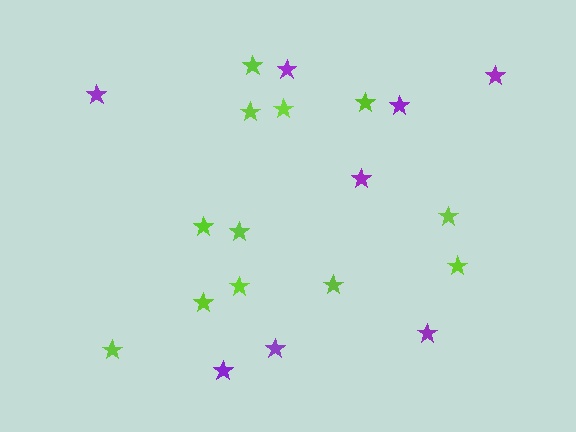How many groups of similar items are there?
There are 2 groups: one group of purple stars (8) and one group of lime stars (12).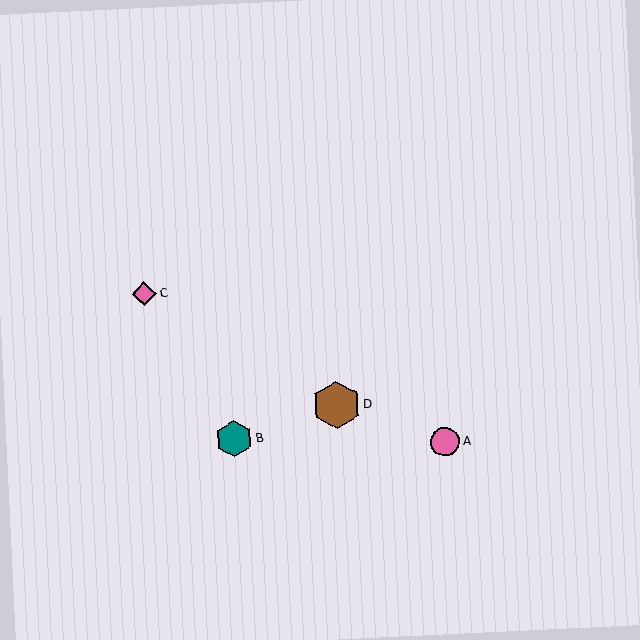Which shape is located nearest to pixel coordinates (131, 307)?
The pink diamond (labeled C) at (144, 294) is nearest to that location.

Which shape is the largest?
The brown hexagon (labeled D) is the largest.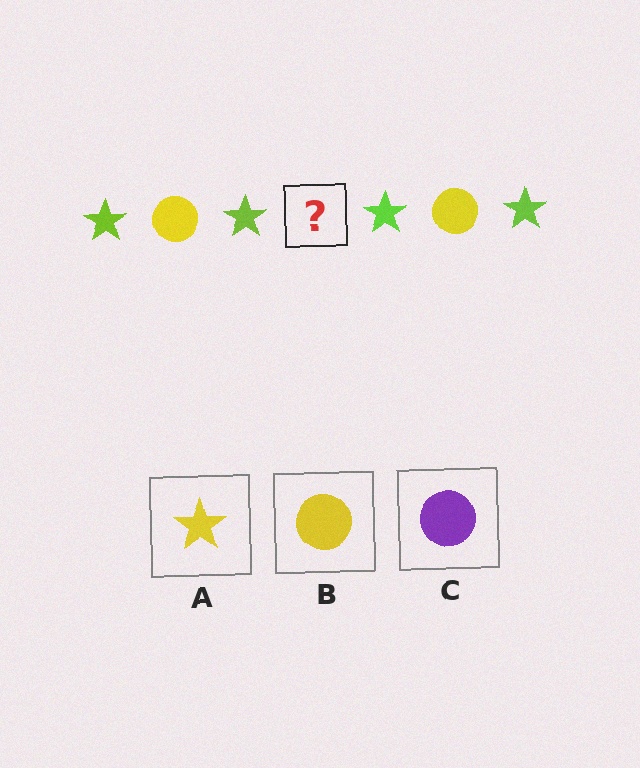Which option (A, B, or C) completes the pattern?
B.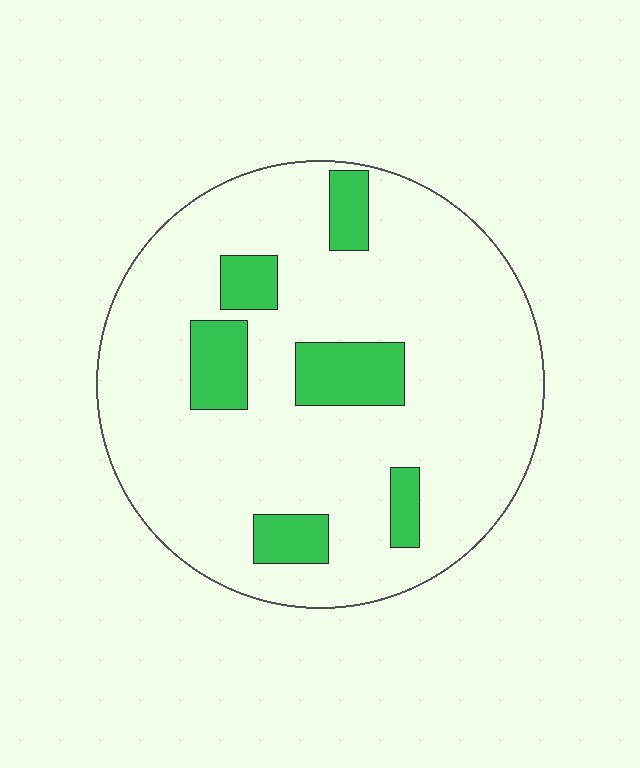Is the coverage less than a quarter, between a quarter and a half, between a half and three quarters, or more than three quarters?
Less than a quarter.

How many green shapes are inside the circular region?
6.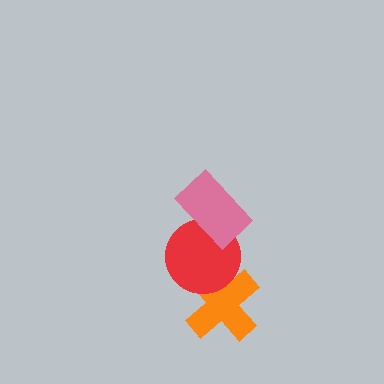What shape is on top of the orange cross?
The red circle is on top of the orange cross.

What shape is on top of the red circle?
The pink rectangle is on top of the red circle.